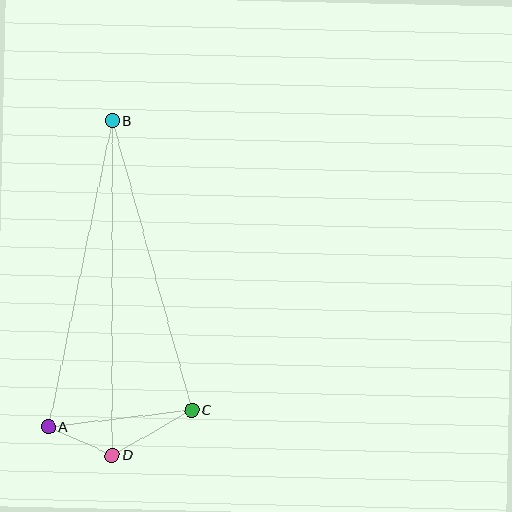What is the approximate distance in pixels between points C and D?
The distance between C and D is approximately 91 pixels.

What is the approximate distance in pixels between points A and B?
The distance between A and B is approximately 313 pixels.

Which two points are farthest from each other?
Points B and D are farthest from each other.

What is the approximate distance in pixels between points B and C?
The distance between B and C is approximately 300 pixels.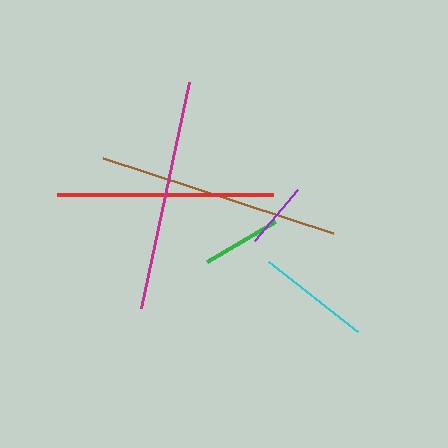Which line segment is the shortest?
The purple line is the shortest at approximately 66 pixels.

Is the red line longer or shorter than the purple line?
The red line is longer than the purple line.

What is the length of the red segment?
The red segment is approximately 216 pixels long.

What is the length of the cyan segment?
The cyan segment is approximately 113 pixels long.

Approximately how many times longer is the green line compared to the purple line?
The green line is approximately 1.2 times the length of the purple line.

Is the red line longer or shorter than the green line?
The red line is longer than the green line.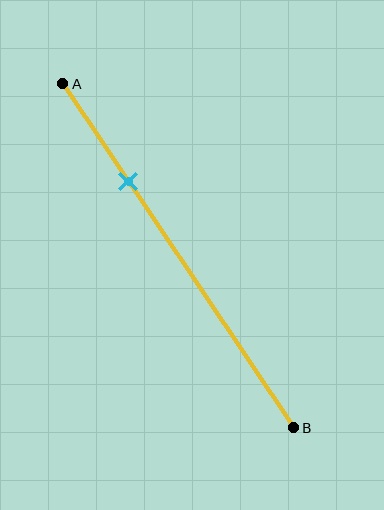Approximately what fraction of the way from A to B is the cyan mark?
The cyan mark is approximately 30% of the way from A to B.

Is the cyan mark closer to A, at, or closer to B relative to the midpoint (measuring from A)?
The cyan mark is closer to point A than the midpoint of segment AB.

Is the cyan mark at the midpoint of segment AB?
No, the mark is at about 30% from A, not at the 50% midpoint.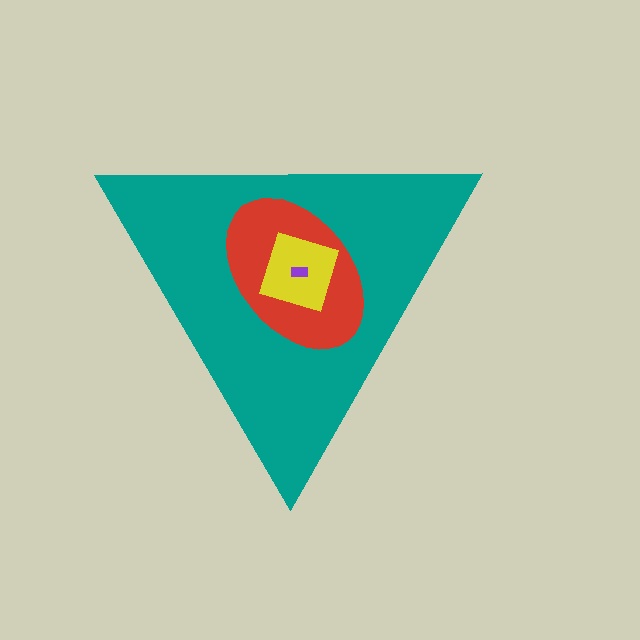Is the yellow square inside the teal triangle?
Yes.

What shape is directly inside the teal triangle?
The red ellipse.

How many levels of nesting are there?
4.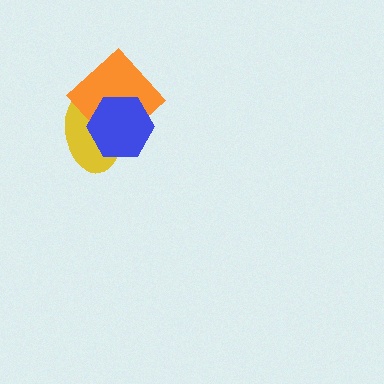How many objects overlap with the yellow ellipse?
2 objects overlap with the yellow ellipse.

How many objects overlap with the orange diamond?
2 objects overlap with the orange diamond.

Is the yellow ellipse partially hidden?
Yes, it is partially covered by another shape.